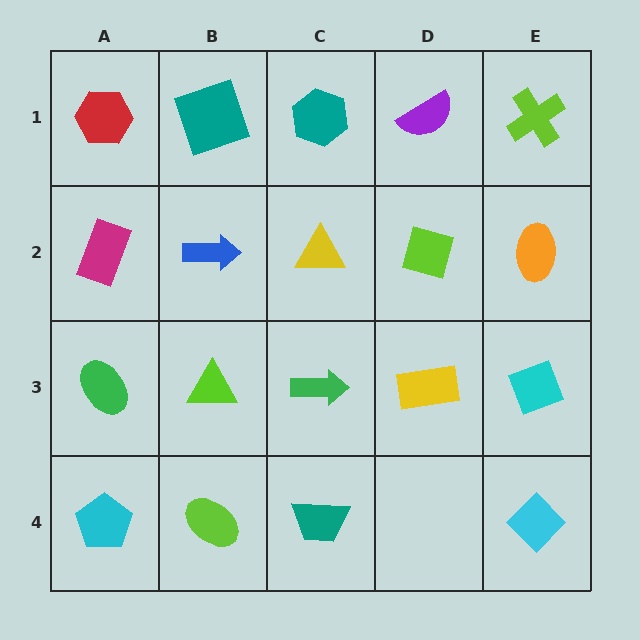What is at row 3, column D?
A yellow rectangle.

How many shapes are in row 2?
5 shapes.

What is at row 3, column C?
A green arrow.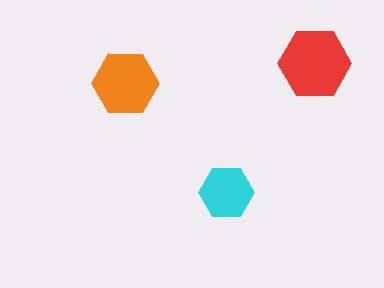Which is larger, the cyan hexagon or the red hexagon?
The red one.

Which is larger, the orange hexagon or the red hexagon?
The red one.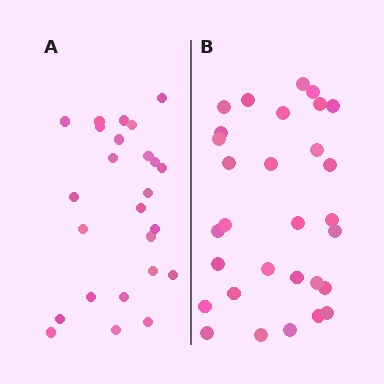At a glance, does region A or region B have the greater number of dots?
Region B (the right region) has more dots.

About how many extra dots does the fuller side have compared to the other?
Region B has about 5 more dots than region A.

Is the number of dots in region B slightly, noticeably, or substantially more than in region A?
Region B has only slightly more — the two regions are fairly close. The ratio is roughly 1.2 to 1.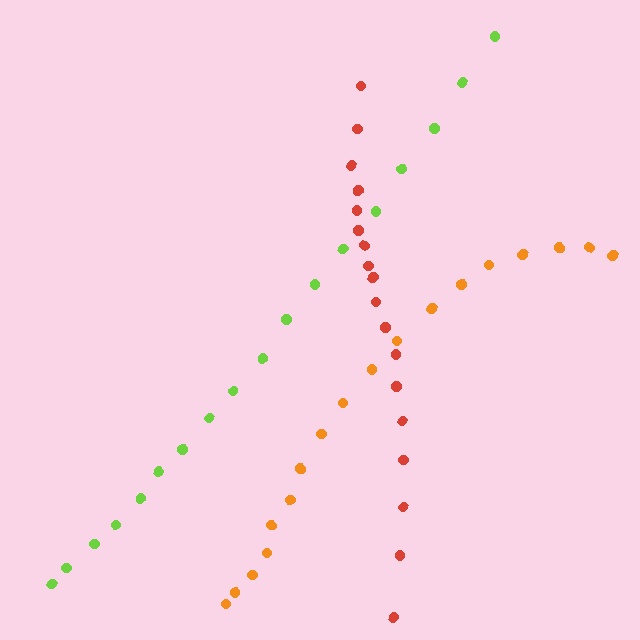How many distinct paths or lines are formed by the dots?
There are 3 distinct paths.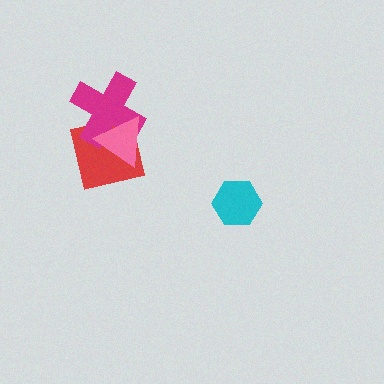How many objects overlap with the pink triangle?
2 objects overlap with the pink triangle.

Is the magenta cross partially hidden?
Yes, it is partially covered by another shape.